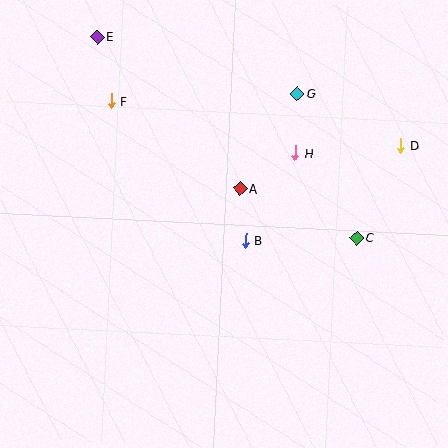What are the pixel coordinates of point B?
Point B is at (245, 240).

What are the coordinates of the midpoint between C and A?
The midpoint between C and A is at (298, 213).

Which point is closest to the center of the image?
Point B at (245, 240) is closest to the center.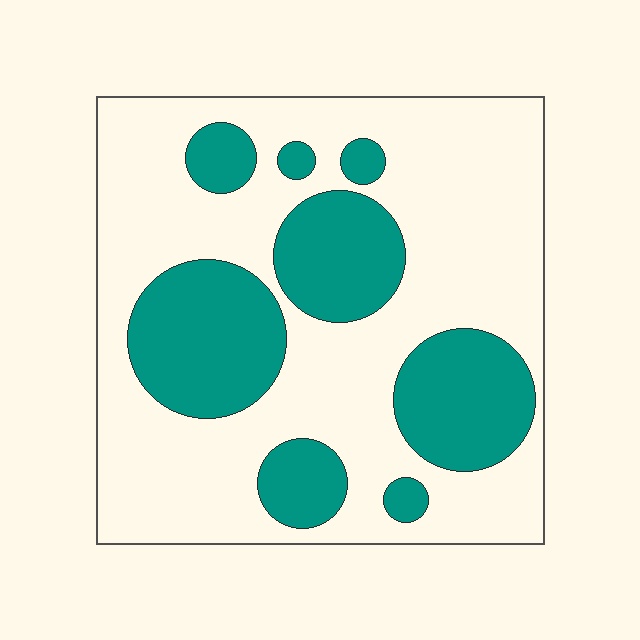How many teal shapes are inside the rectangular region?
8.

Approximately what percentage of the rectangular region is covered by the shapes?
Approximately 30%.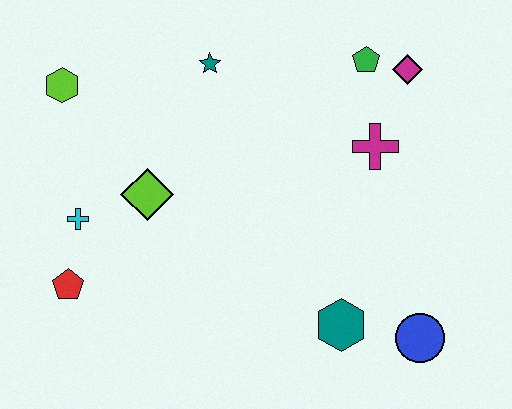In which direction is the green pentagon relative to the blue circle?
The green pentagon is above the blue circle.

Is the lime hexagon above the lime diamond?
Yes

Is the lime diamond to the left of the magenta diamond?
Yes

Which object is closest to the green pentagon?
The magenta diamond is closest to the green pentagon.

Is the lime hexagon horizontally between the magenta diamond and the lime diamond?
No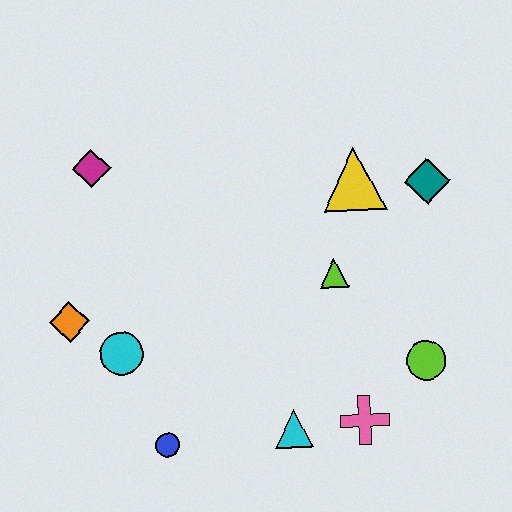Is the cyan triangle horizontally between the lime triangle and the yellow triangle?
No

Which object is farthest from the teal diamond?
The orange diamond is farthest from the teal diamond.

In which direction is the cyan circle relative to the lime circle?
The cyan circle is to the left of the lime circle.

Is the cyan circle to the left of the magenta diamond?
No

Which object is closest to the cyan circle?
The orange diamond is closest to the cyan circle.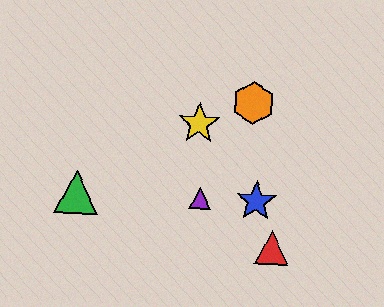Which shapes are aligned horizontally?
The blue star, the green triangle, the purple triangle are aligned horizontally.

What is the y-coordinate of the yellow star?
The yellow star is at y≈124.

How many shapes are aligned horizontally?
3 shapes (the blue star, the green triangle, the purple triangle) are aligned horizontally.